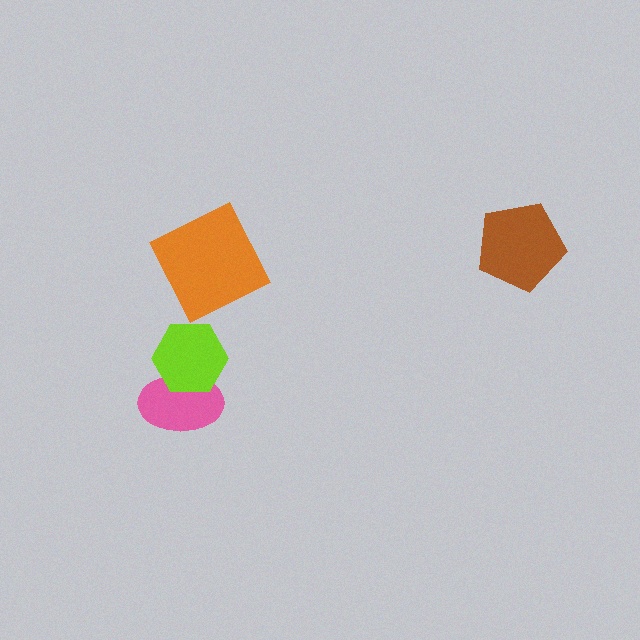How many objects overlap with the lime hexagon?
1 object overlaps with the lime hexagon.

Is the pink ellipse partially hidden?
Yes, it is partially covered by another shape.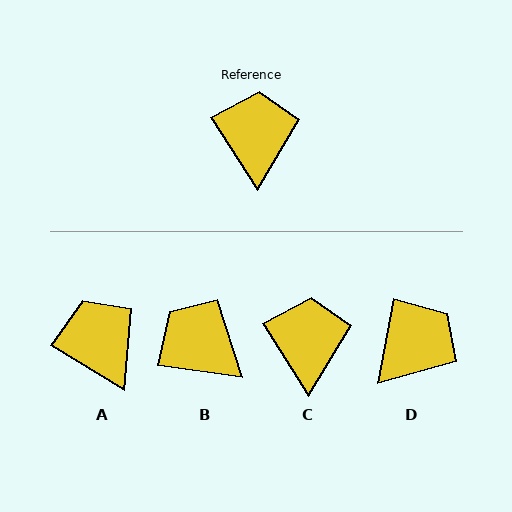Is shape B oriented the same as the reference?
No, it is off by about 49 degrees.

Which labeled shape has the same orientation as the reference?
C.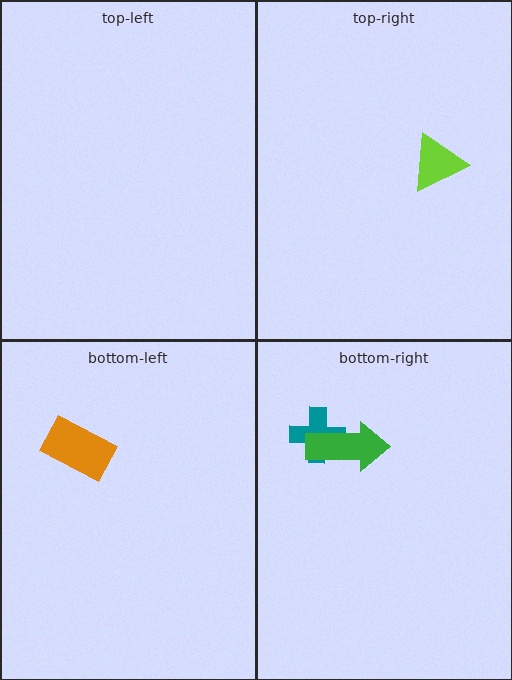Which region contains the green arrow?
The bottom-right region.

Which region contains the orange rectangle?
The bottom-left region.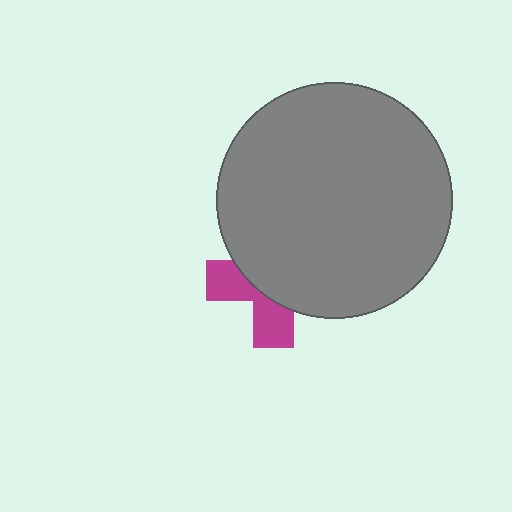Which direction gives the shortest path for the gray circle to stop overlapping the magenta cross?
Moving up gives the shortest separation.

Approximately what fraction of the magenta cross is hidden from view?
Roughly 62% of the magenta cross is hidden behind the gray circle.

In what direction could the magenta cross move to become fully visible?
The magenta cross could move down. That would shift it out from behind the gray circle entirely.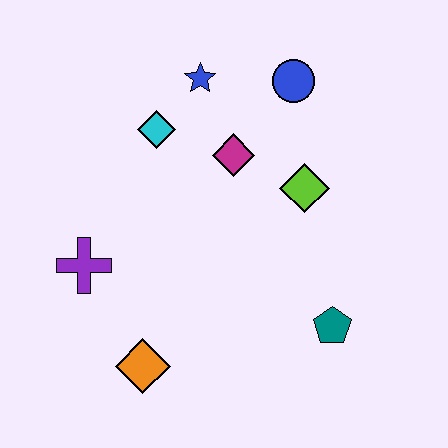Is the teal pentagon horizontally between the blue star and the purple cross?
No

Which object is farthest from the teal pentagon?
The blue star is farthest from the teal pentagon.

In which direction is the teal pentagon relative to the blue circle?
The teal pentagon is below the blue circle.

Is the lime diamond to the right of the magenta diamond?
Yes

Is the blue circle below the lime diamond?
No